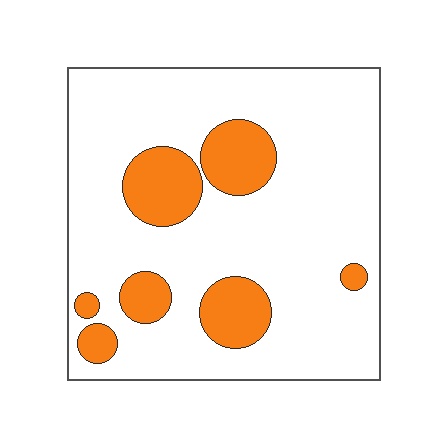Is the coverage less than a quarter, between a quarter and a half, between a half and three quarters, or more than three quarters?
Less than a quarter.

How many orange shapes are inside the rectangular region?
7.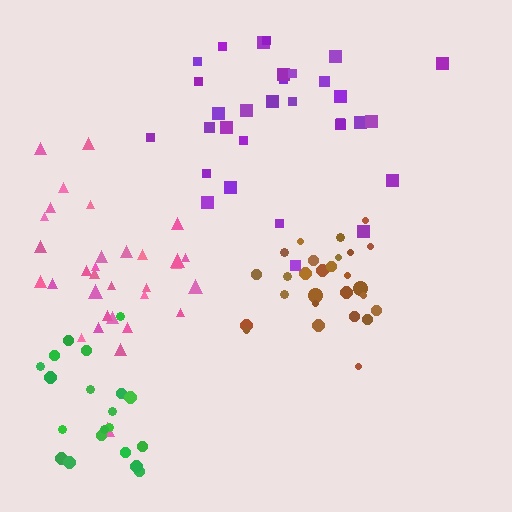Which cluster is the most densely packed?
Brown.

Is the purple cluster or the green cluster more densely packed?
Green.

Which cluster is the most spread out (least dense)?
Purple.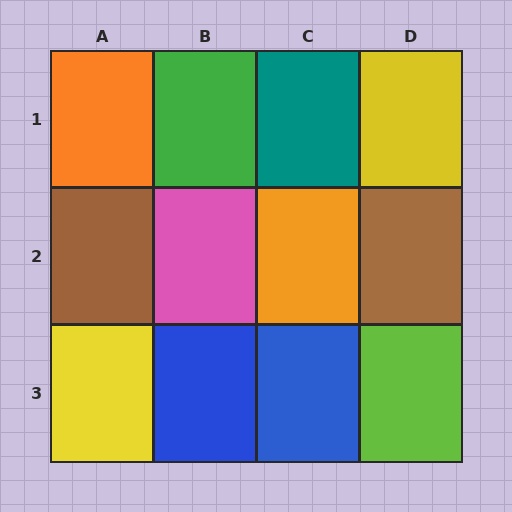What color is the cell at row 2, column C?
Orange.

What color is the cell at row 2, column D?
Brown.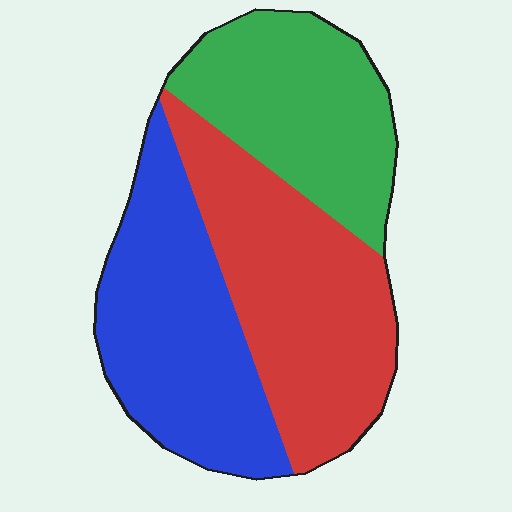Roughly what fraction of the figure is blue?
Blue takes up between a third and a half of the figure.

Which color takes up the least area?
Green, at roughly 30%.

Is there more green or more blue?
Blue.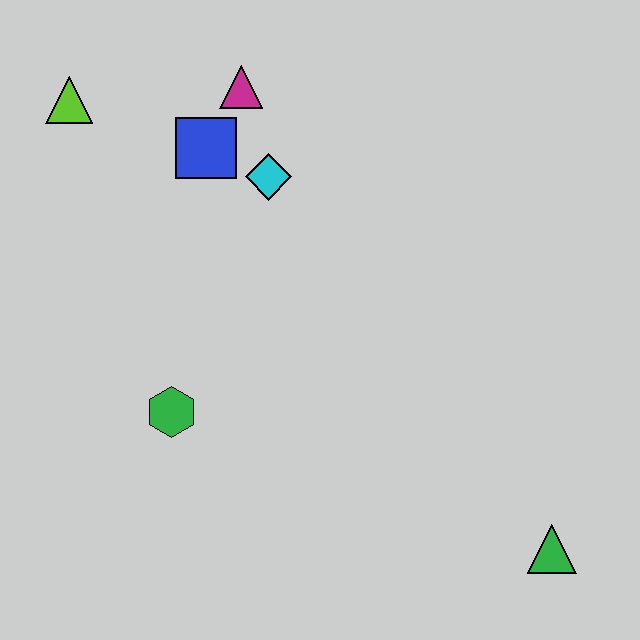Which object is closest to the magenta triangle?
The blue square is closest to the magenta triangle.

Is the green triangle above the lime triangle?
No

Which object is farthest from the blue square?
The green triangle is farthest from the blue square.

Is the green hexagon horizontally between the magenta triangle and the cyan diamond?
No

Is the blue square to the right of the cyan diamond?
No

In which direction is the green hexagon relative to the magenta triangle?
The green hexagon is below the magenta triangle.